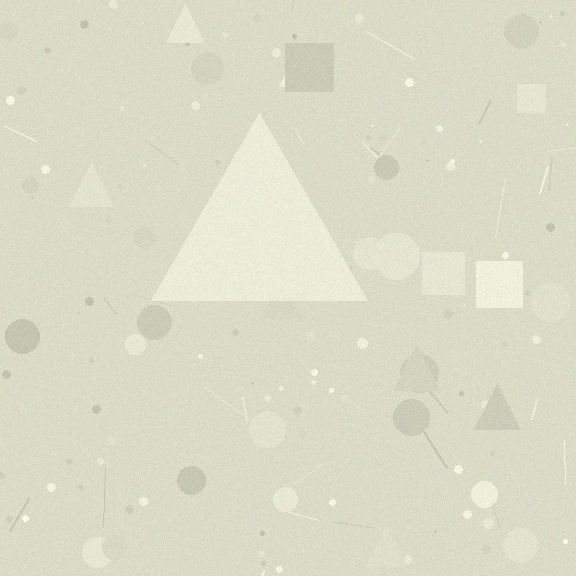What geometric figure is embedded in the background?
A triangle is embedded in the background.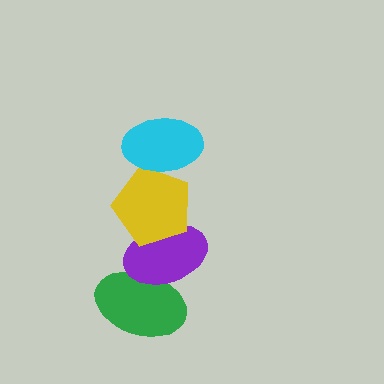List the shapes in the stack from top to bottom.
From top to bottom: the cyan ellipse, the yellow pentagon, the purple ellipse, the green ellipse.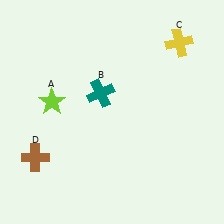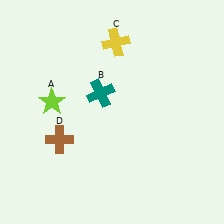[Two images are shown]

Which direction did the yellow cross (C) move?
The yellow cross (C) moved left.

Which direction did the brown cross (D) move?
The brown cross (D) moved right.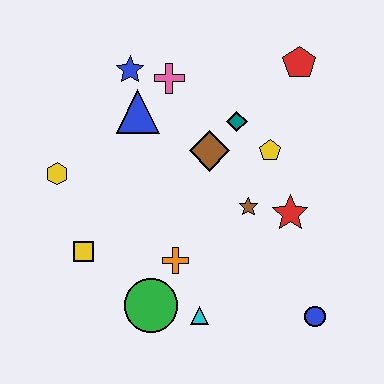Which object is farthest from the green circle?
The red pentagon is farthest from the green circle.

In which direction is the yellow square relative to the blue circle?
The yellow square is to the left of the blue circle.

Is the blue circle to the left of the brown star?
No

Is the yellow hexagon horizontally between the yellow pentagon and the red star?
No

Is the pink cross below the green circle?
No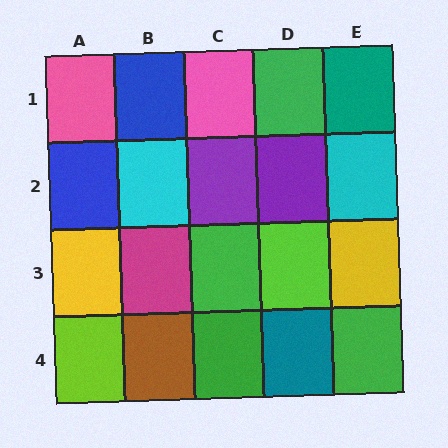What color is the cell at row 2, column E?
Cyan.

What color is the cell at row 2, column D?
Purple.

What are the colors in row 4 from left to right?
Lime, brown, green, teal, green.